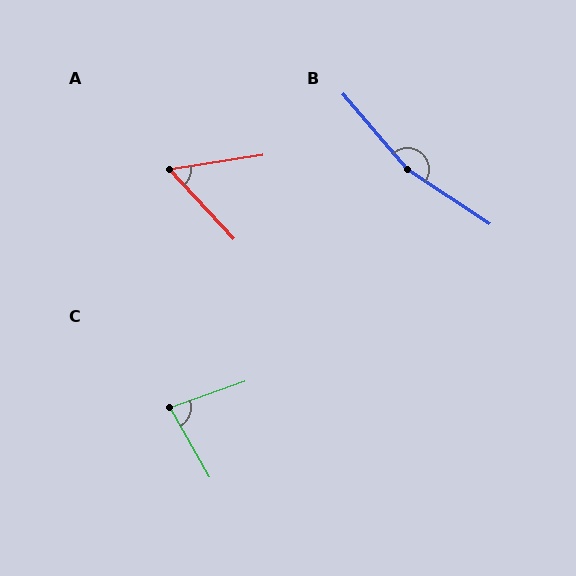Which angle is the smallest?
A, at approximately 56 degrees.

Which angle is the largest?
B, at approximately 164 degrees.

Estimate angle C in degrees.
Approximately 80 degrees.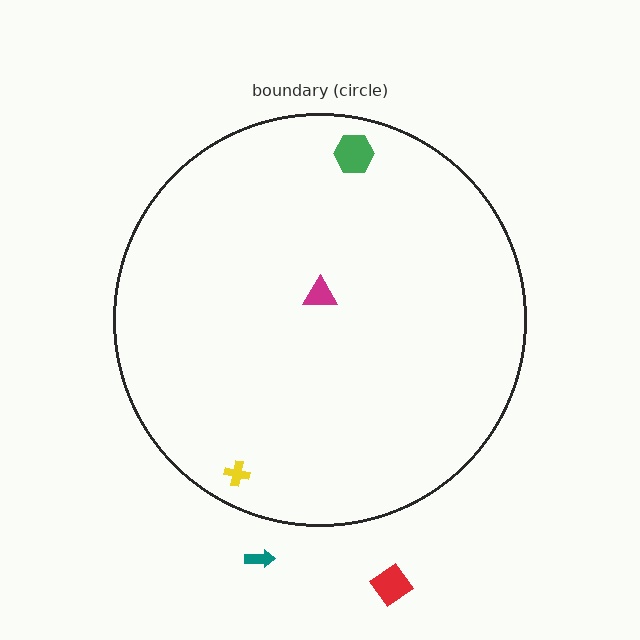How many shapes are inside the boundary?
3 inside, 2 outside.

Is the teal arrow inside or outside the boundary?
Outside.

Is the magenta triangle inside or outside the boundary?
Inside.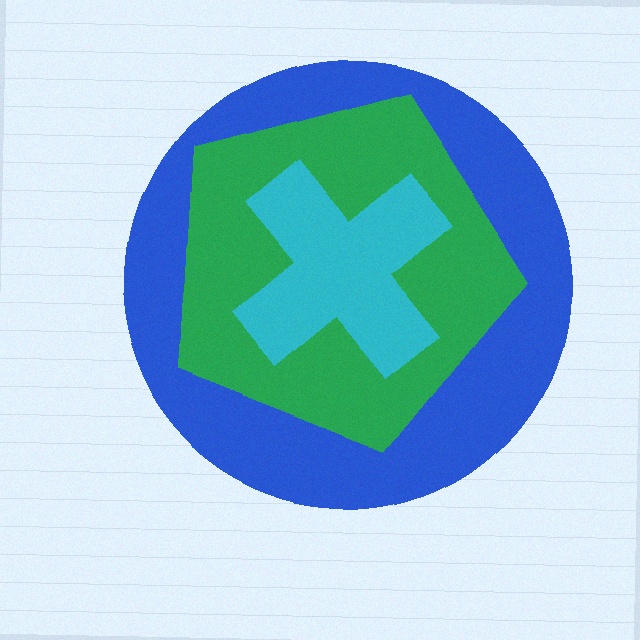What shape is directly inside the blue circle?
The green pentagon.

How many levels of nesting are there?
3.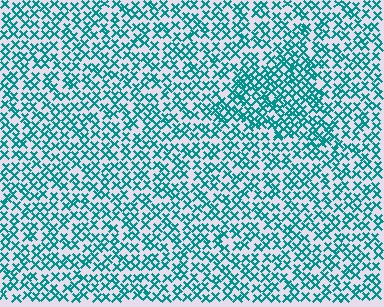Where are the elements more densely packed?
The elements are more densely packed inside the triangle boundary.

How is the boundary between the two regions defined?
The boundary is defined by a change in element density (approximately 1.5x ratio). All elements are the same color, size, and shape.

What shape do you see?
I see a triangle.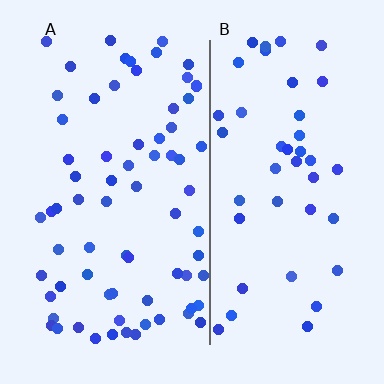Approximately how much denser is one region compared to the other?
Approximately 1.7× — region A over region B.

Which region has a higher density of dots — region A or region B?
A (the left).